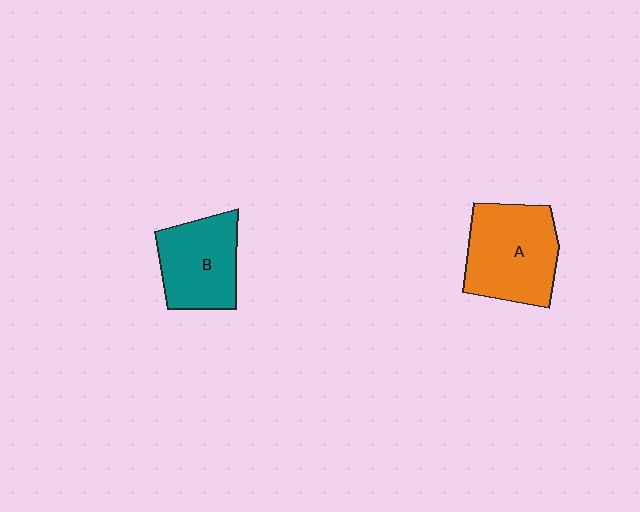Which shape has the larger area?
Shape A (orange).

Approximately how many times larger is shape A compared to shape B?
Approximately 1.2 times.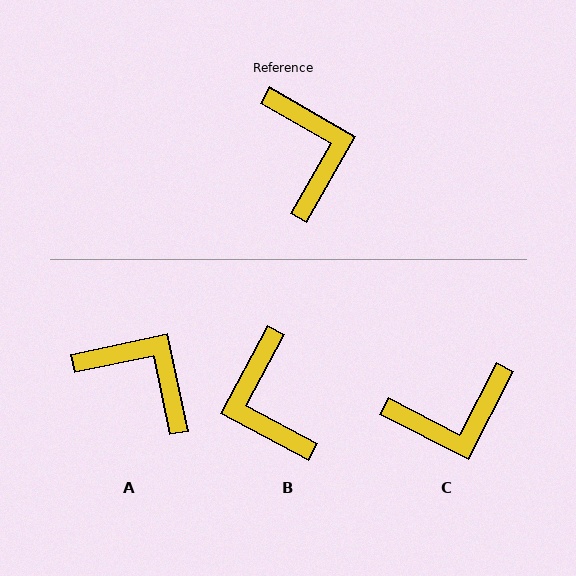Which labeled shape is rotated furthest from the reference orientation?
B, about 178 degrees away.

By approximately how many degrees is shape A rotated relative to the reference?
Approximately 42 degrees counter-clockwise.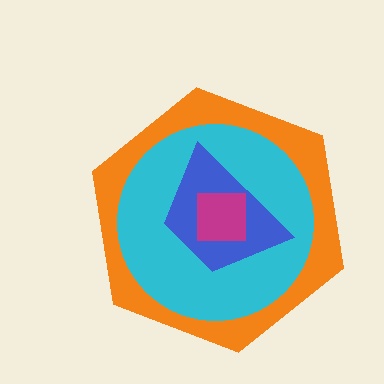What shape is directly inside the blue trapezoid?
The magenta square.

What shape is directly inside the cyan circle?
The blue trapezoid.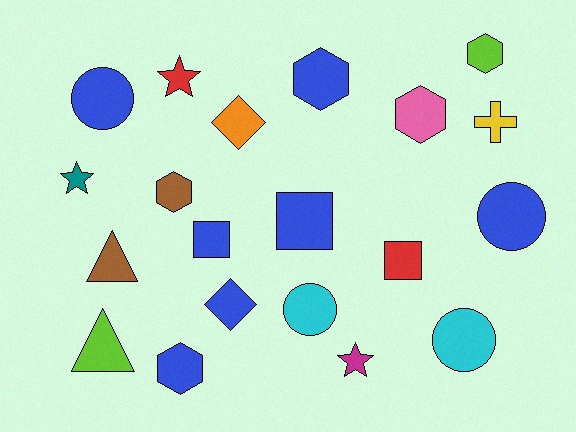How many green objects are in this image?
There are no green objects.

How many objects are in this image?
There are 20 objects.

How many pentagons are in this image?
There are no pentagons.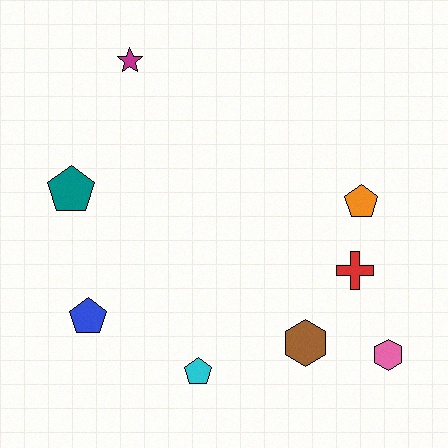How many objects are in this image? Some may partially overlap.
There are 8 objects.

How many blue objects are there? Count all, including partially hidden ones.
There is 1 blue object.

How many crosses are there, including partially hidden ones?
There is 1 cross.